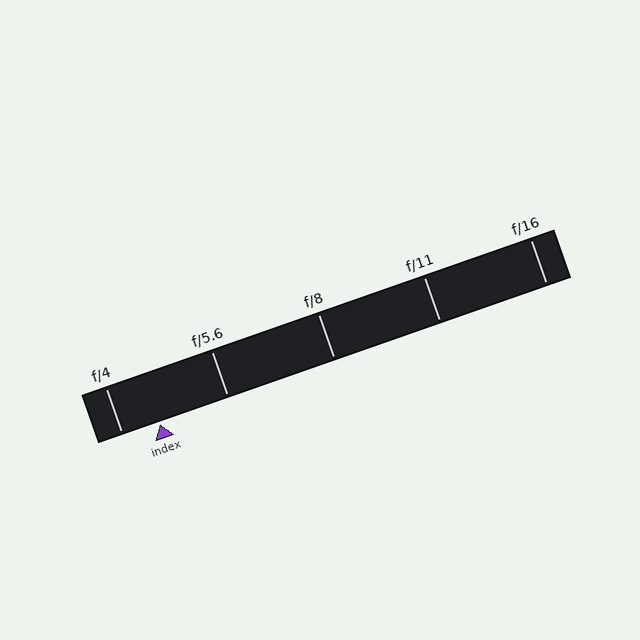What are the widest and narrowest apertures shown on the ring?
The widest aperture shown is f/4 and the narrowest is f/16.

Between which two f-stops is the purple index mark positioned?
The index mark is between f/4 and f/5.6.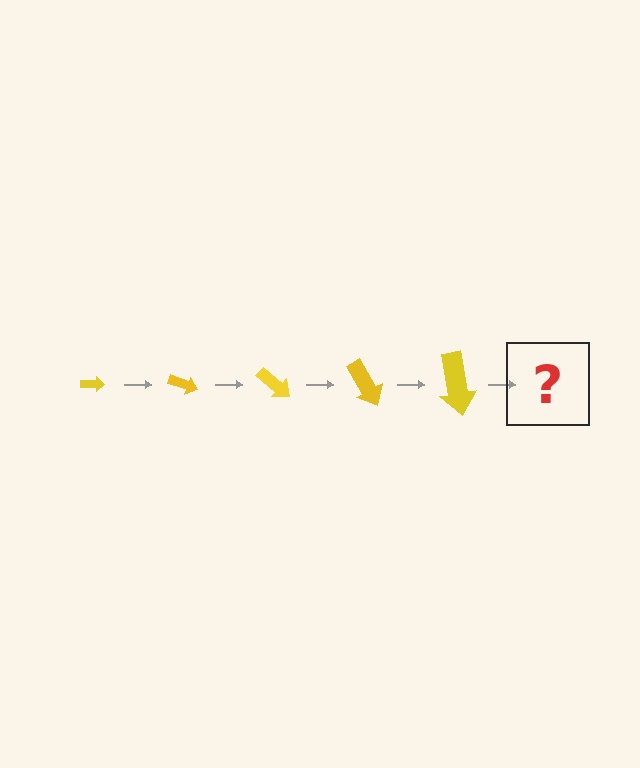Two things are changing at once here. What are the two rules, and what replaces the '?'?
The two rules are that the arrow grows larger each step and it rotates 20 degrees each step. The '?' should be an arrow, larger than the previous one and rotated 100 degrees from the start.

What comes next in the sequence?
The next element should be an arrow, larger than the previous one and rotated 100 degrees from the start.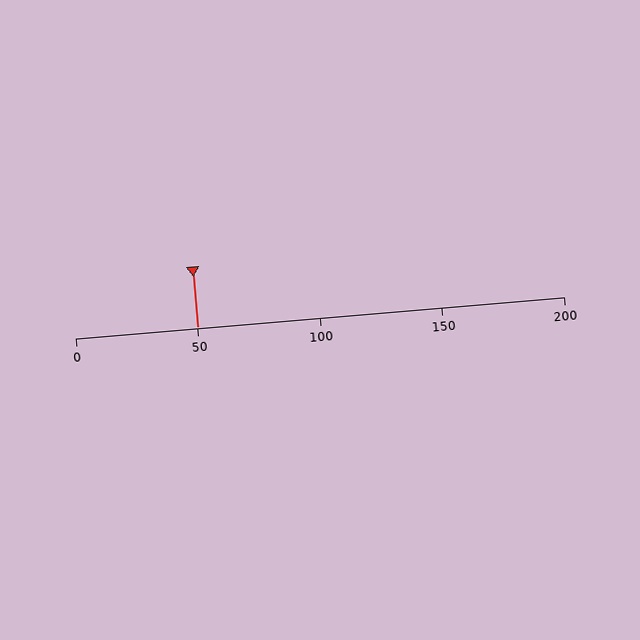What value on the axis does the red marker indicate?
The marker indicates approximately 50.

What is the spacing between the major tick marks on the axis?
The major ticks are spaced 50 apart.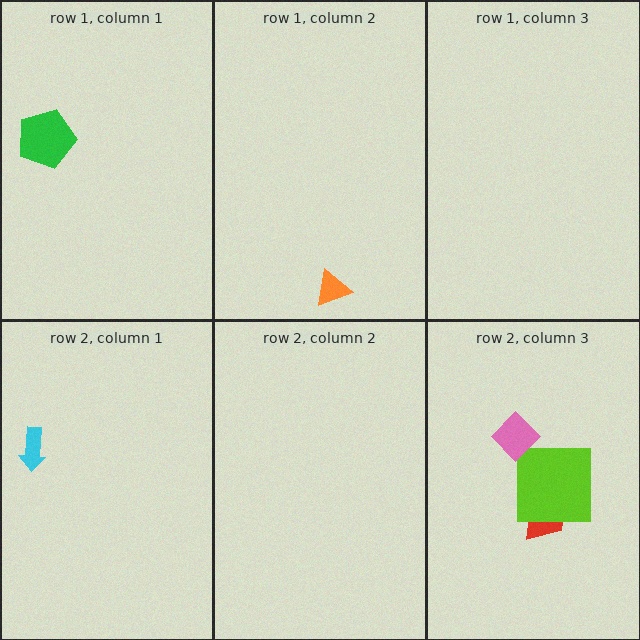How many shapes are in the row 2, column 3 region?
3.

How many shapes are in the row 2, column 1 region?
1.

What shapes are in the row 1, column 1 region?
The green pentagon.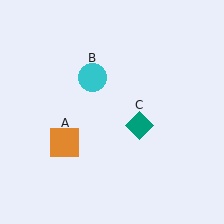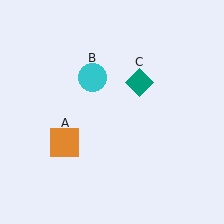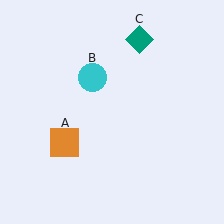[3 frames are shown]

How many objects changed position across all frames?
1 object changed position: teal diamond (object C).